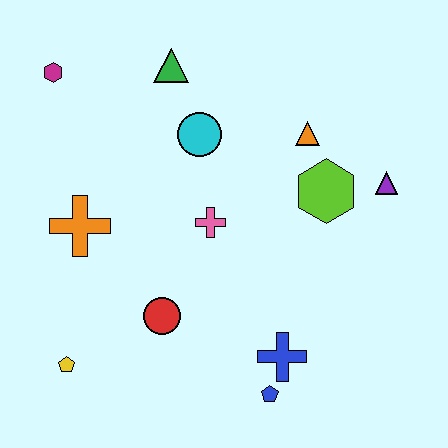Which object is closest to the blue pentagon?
The blue cross is closest to the blue pentagon.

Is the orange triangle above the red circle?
Yes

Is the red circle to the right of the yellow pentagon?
Yes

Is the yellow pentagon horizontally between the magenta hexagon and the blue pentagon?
Yes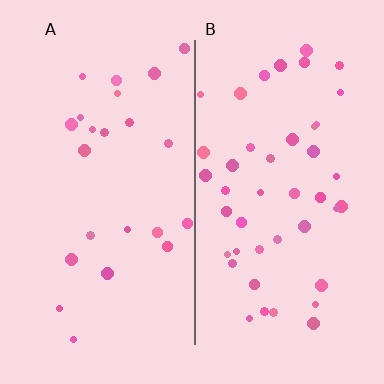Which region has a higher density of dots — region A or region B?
B (the right).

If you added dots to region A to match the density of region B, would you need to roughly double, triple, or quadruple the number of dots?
Approximately double.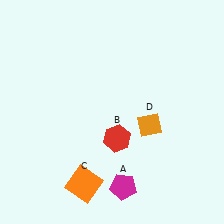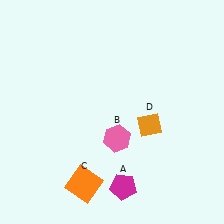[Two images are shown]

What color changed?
The hexagon (B) changed from red in Image 1 to pink in Image 2.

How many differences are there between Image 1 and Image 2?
There is 1 difference between the two images.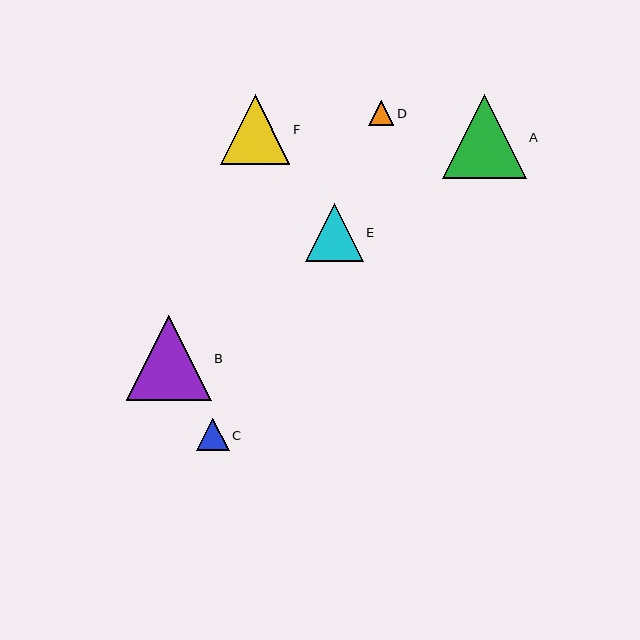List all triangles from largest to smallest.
From largest to smallest: B, A, F, E, C, D.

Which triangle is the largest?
Triangle B is the largest with a size of approximately 85 pixels.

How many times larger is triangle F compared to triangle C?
Triangle F is approximately 2.1 times the size of triangle C.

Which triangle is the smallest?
Triangle D is the smallest with a size of approximately 25 pixels.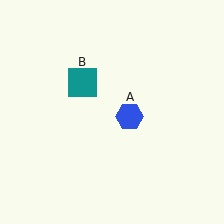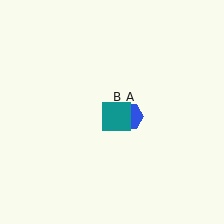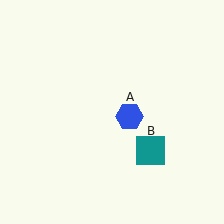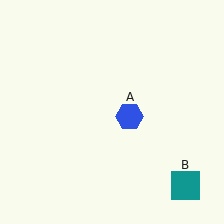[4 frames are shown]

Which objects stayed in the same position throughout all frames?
Blue hexagon (object A) remained stationary.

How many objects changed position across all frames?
1 object changed position: teal square (object B).